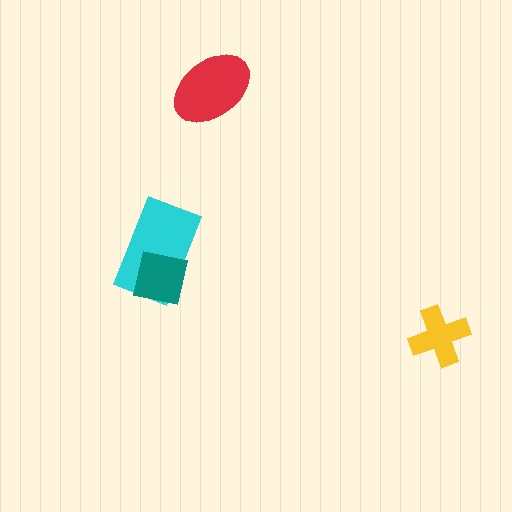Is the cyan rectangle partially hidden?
Yes, it is partially covered by another shape.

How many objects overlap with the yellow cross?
0 objects overlap with the yellow cross.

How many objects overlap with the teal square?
1 object overlaps with the teal square.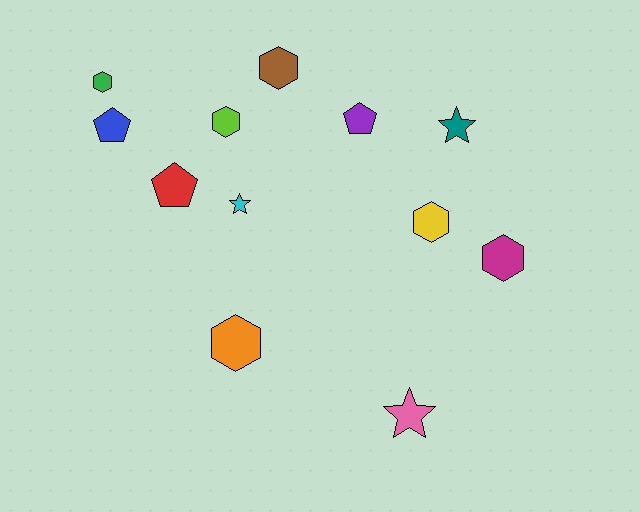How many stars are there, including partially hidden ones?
There are 3 stars.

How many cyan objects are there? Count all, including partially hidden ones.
There is 1 cyan object.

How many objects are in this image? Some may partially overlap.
There are 12 objects.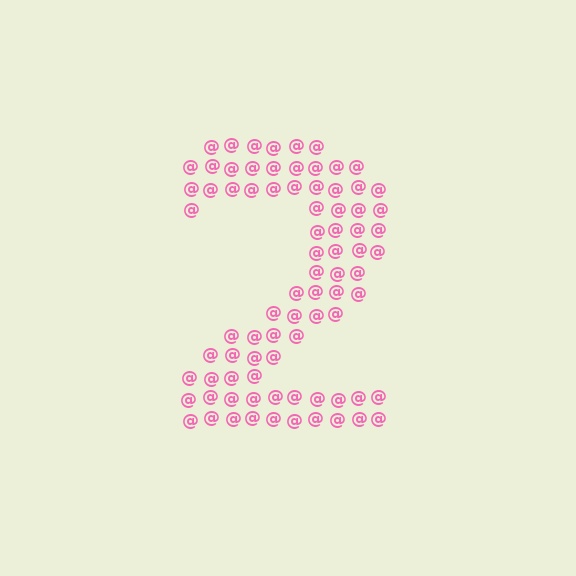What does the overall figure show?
The overall figure shows the digit 2.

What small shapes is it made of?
It is made of small at signs.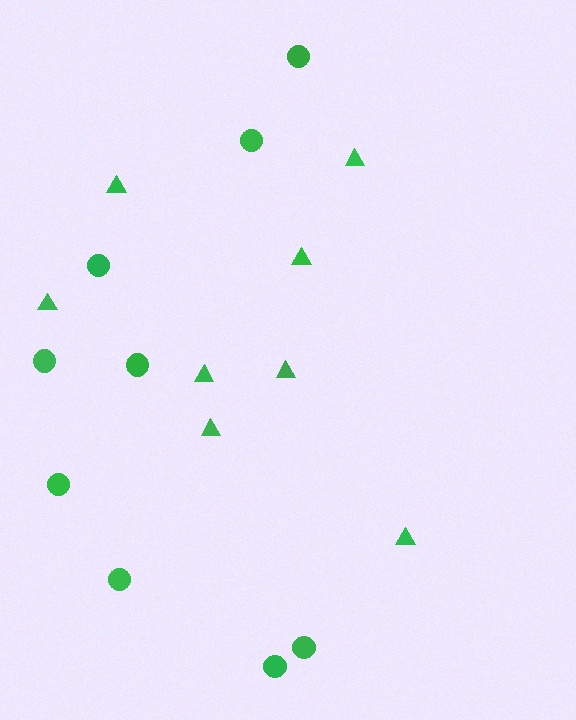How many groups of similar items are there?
There are 2 groups: one group of circles (9) and one group of triangles (8).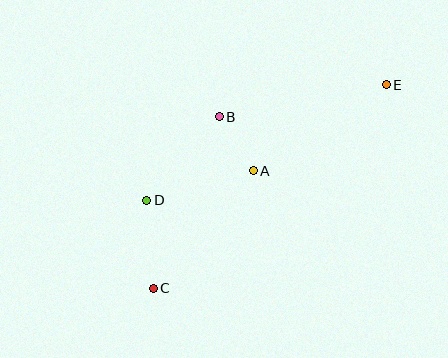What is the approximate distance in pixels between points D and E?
The distance between D and E is approximately 266 pixels.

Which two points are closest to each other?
Points A and B are closest to each other.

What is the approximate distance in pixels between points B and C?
The distance between B and C is approximately 184 pixels.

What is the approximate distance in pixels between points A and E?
The distance between A and E is approximately 159 pixels.